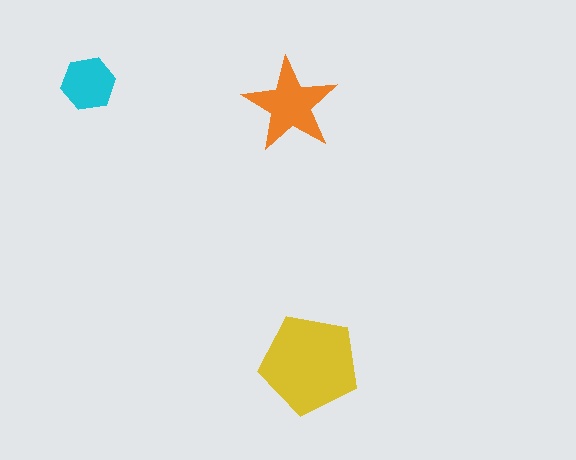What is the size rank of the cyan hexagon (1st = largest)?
3rd.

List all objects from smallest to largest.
The cyan hexagon, the orange star, the yellow pentagon.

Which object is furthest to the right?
The yellow pentagon is rightmost.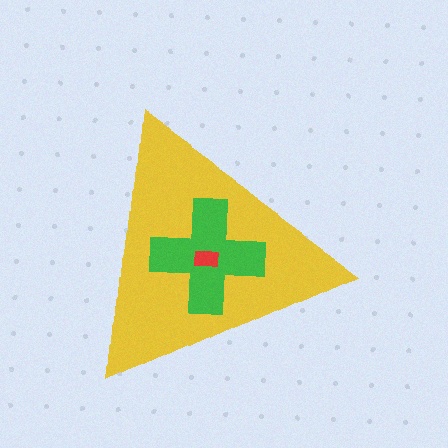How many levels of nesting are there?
3.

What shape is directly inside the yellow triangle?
The green cross.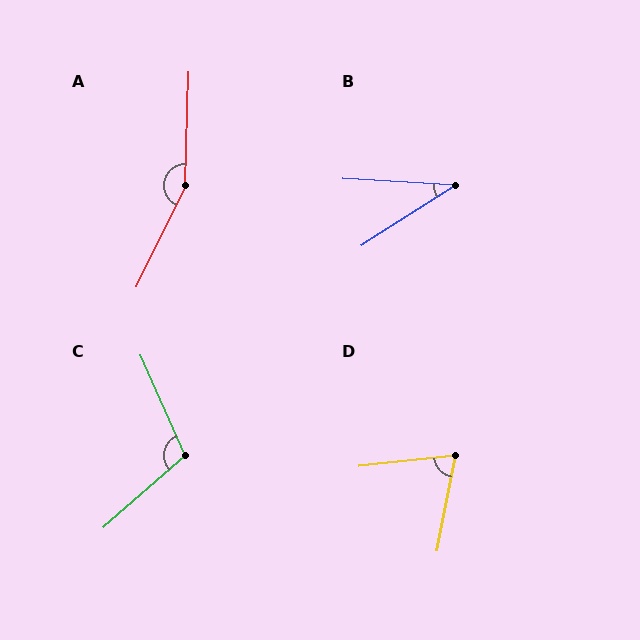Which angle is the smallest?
B, at approximately 36 degrees.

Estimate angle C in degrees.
Approximately 108 degrees.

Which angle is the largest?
A, at approximately 156 degrees.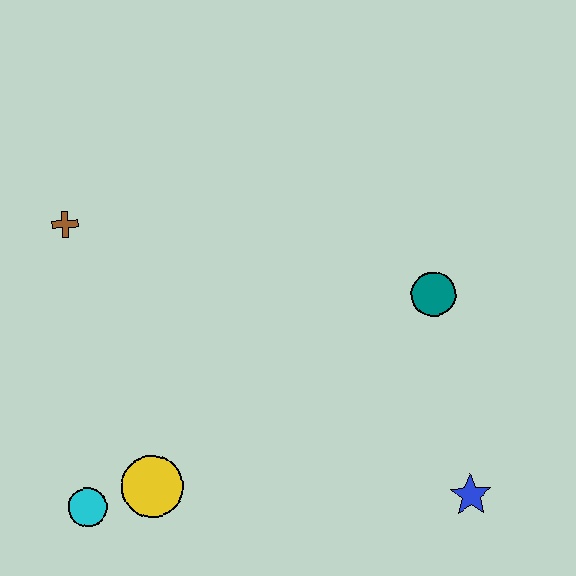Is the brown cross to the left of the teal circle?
Yes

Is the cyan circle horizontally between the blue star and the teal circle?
No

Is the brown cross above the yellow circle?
Yes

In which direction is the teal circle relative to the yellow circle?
The teal circle is to the right of the yellow circle.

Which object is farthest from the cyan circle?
The teal circle is farthest from the cyan circle.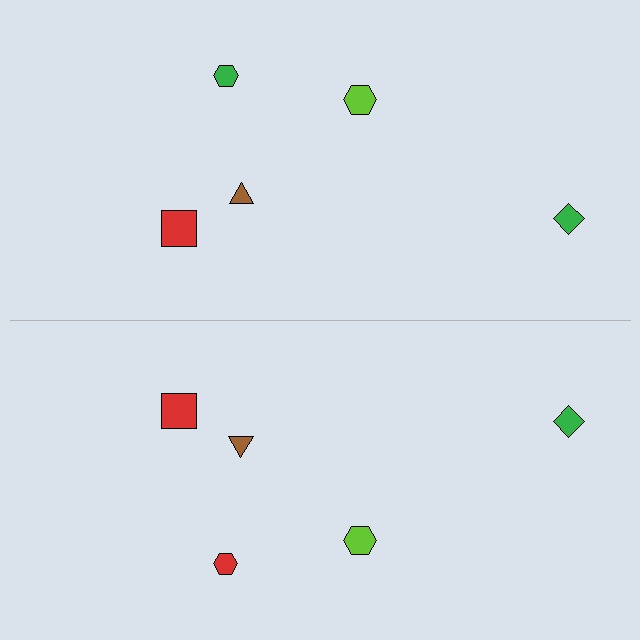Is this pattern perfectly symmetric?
No, the pattern is not perfectly symmetric. The red hexagon on the bottom side breaks the symmetry — its mirror counterpart is green.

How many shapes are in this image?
There are 10 shapes in this image.